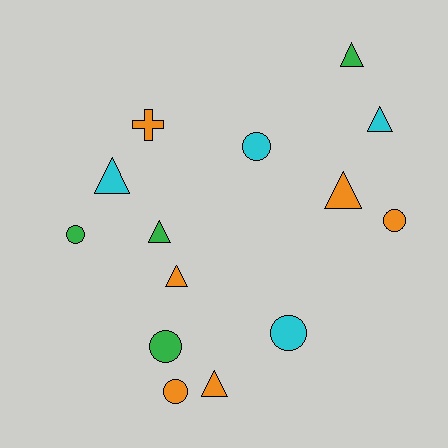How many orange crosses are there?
There is 1 orange cross.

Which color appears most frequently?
Orange, with 6 objects.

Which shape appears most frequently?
Triangle, with 7 objects.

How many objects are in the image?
There are 14 objects.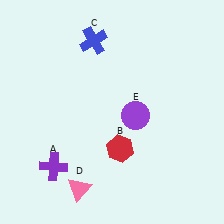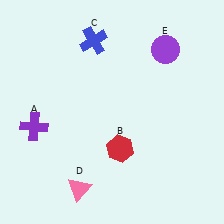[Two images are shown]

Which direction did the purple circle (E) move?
The purple circle (E) moved up.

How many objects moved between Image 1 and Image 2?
2 objects moved between the two images.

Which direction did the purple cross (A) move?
The purple cross (A) moved up.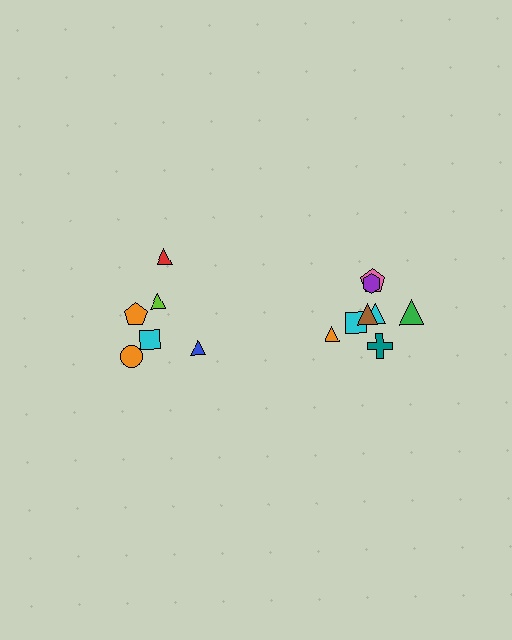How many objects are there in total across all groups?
There are 14 objects.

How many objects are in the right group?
There are 8 objects.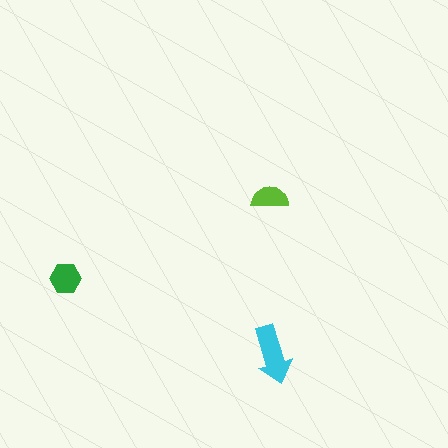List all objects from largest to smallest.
The cyan arrow, the green hexagon, the lime semicircle.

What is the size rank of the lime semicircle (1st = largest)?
3rd.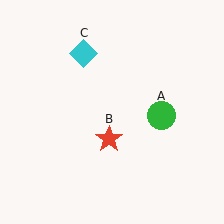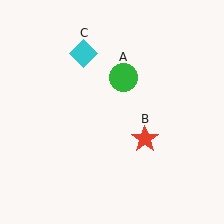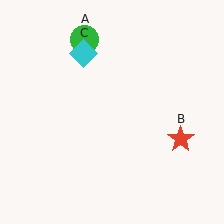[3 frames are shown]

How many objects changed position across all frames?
2 objects changed position: green circle (object A), red star (object B).